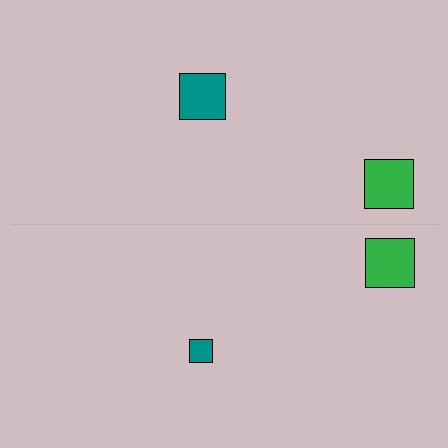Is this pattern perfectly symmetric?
No, the pattern is not perfectly symmetric. The teal square on the bottom side has a different size than its mirror counterpart.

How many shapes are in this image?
There are 4 shapes in this image.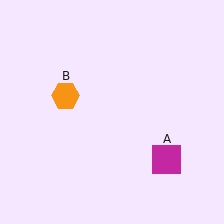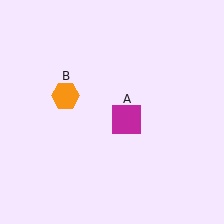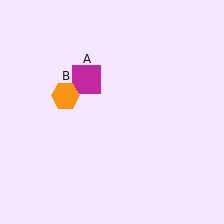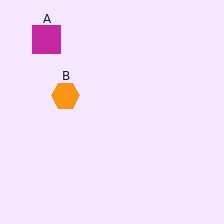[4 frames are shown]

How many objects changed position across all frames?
1 object changed position: magenta square (object A).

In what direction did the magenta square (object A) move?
The magenta square (object A) moved up and to the left.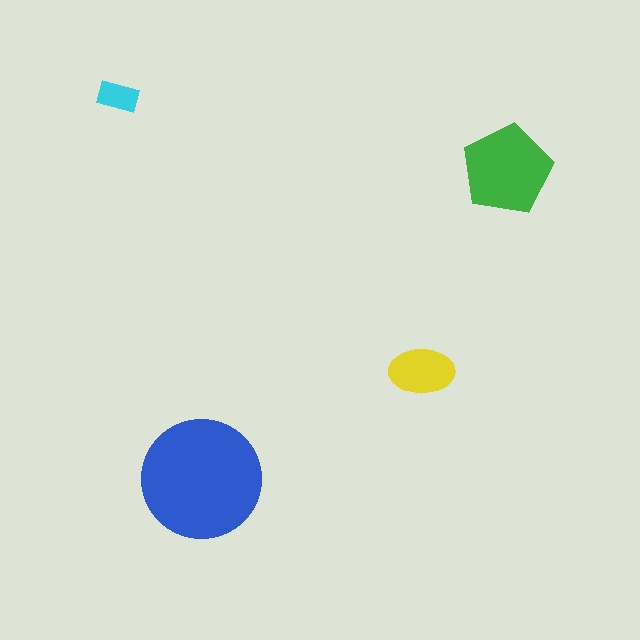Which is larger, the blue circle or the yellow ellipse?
The blue circle.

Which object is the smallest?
The cyan rectangle.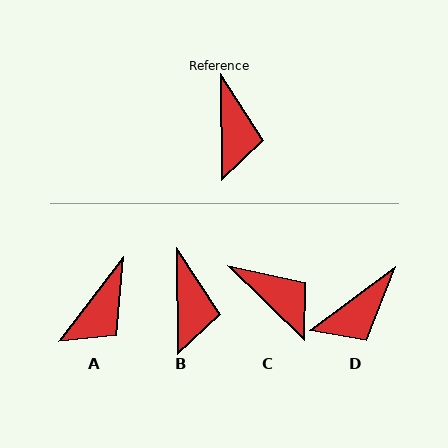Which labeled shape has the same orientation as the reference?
B.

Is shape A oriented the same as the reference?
No, it is off by about 38 degrees.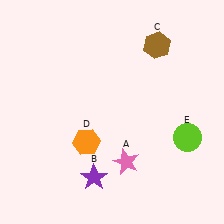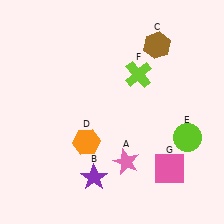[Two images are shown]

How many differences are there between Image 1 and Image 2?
There are 2 differences between the two images.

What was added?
A lime cross (F), a pink square (G) were added in Image 2.